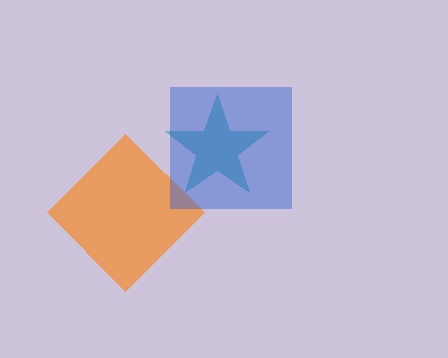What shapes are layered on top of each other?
The layered shapes are: an orange diamond, a teal star, a blue square.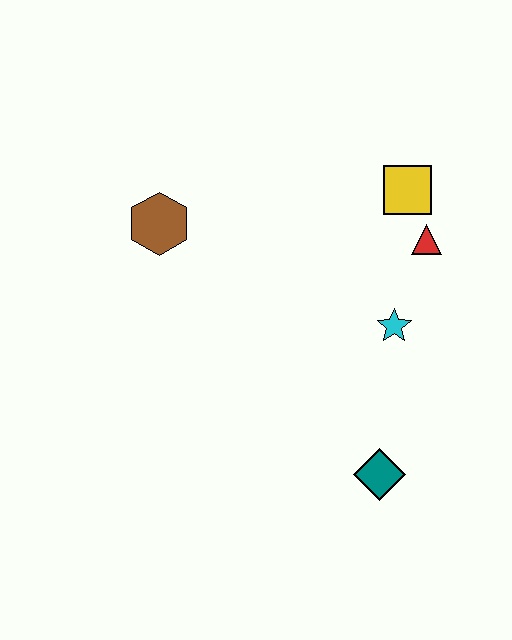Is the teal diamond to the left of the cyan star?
Yes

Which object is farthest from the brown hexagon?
The teal diamond is farthest from the brown hexagon.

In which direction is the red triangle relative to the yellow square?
The red triangle is below the yellow square.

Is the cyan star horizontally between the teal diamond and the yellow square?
Yes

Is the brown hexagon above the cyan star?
Yes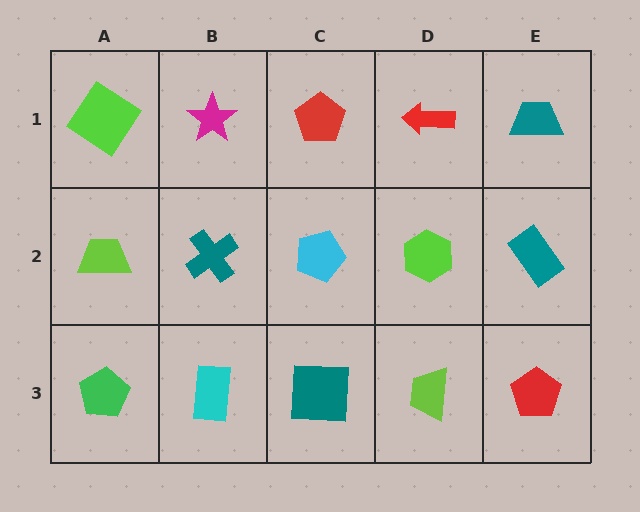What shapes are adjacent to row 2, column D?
A red arrow (row 1, column D), a lime trapezoid (row 3, column D), a cyan pentagon (row 2, column C), a teal rectangle (row 2, column E).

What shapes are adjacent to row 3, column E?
A teal rectangle (row 2, column E), a lime trapezoid (row 3, column D).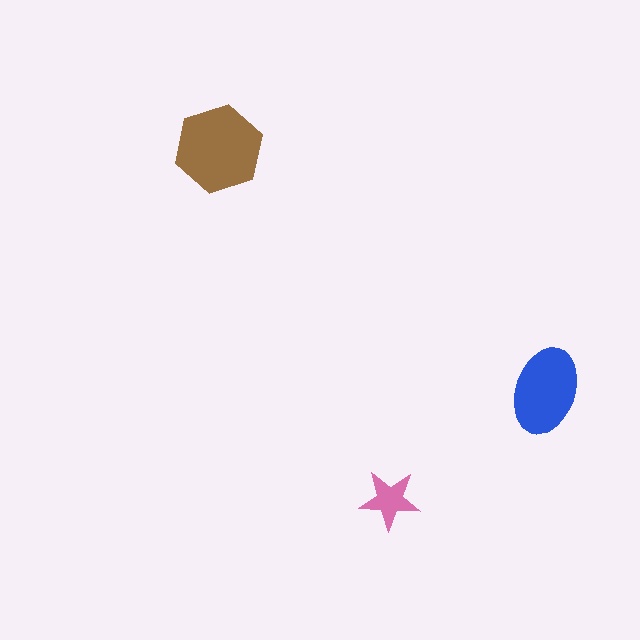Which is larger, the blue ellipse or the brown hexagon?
The brown hexagon.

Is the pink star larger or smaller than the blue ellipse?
Smaller.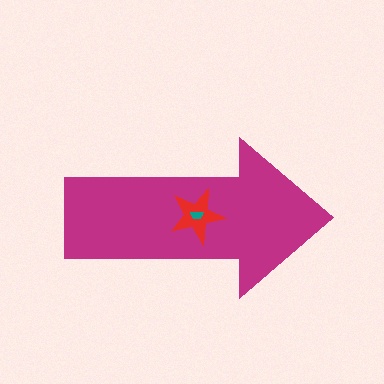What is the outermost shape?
The magenta arrow.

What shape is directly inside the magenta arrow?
The red star.